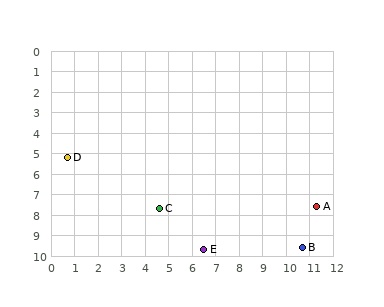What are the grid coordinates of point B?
Point B is at approximately (10.7, 9.6).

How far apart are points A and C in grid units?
Points A and C are about 6.7 grid units apart.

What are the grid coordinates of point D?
Point D is at approximately (0.7, 5.2).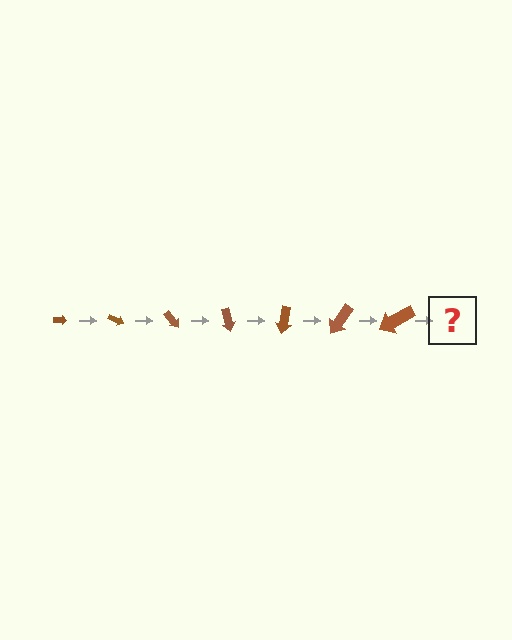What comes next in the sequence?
The next element should be an arrow, larger than the previous one and rotated 175 degrees from the start.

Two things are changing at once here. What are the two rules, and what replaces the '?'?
The two rules are that the arrow grows larger each step and it rotates 25 degrees each step. The '?' should be an arrow, larger than the previous one and rotated 175 degrees from the start.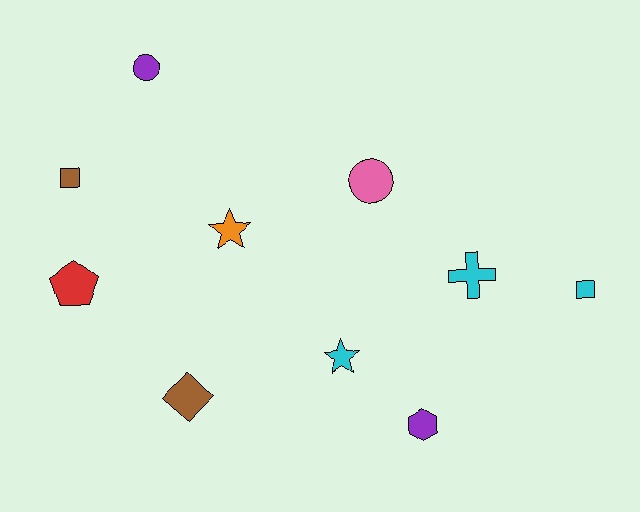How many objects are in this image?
There are 10 objects.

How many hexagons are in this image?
There is 1 hexagon.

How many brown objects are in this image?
There are 2 brown objects.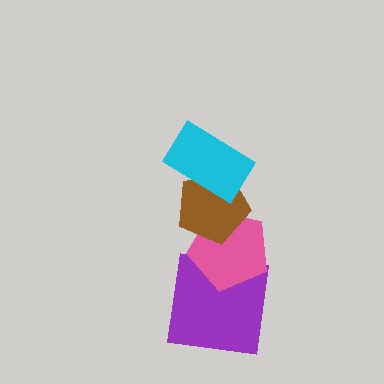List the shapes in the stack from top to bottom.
From top to bottom: the cyan rectangle, the brown pentagon, the pink pentagon, the purple square.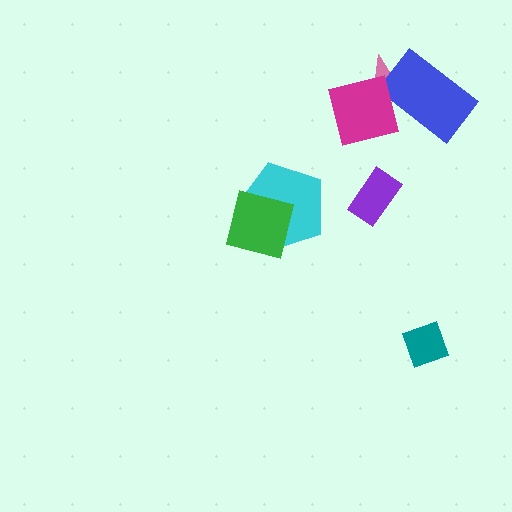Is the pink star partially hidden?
Yes, it is partially covered by another shape.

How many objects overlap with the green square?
1 object overlaps with the green square.